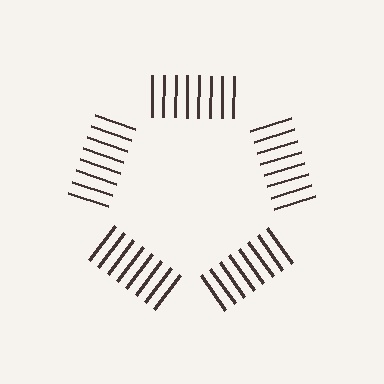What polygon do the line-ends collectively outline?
An illusory pentagon — the line segments terminate on its edges but no continuous stroke is drawn.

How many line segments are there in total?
40 — 8 along each of the 5 edges.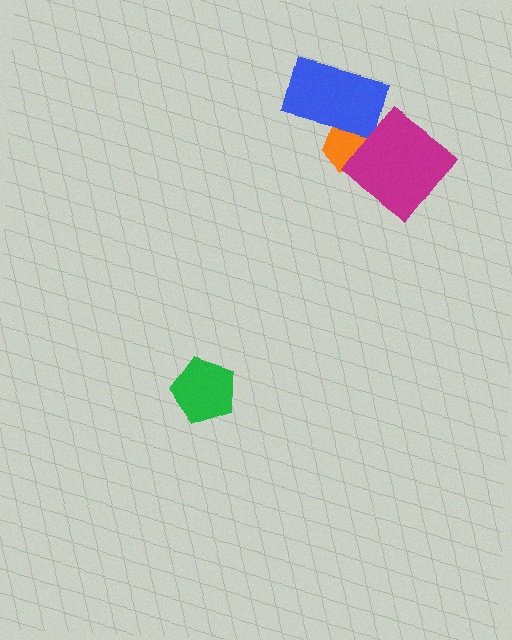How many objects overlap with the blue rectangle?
1 object overlaps with the blue rectangle.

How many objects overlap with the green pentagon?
0 objects overlap with the green pentagon.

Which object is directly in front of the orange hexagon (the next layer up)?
The blue rectangle is directly in front of the orange hexagon.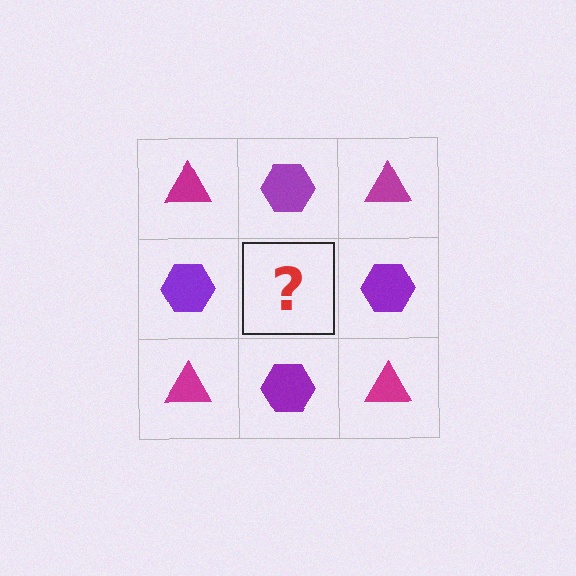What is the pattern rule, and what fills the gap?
The rule is that it alternates magenta triangle and purple hexagon in a checkerboard pattern. The gap should be filled with a magenta triangle.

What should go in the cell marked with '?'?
The missing cell should contain a magenta triangle.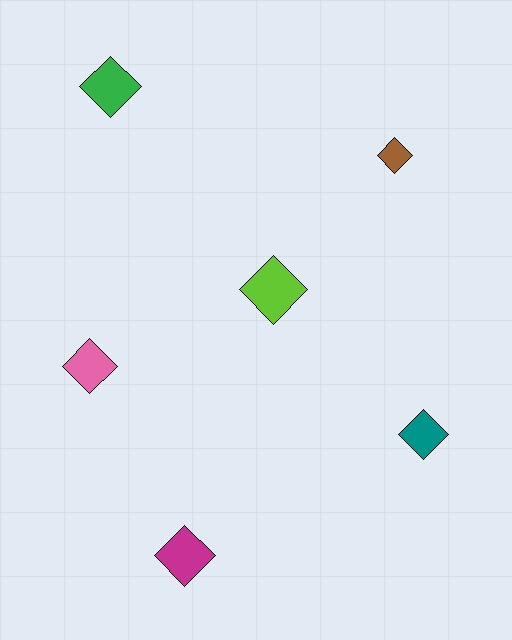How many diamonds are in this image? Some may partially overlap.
There are 6 diamonds.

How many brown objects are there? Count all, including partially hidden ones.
There is 1 brown object.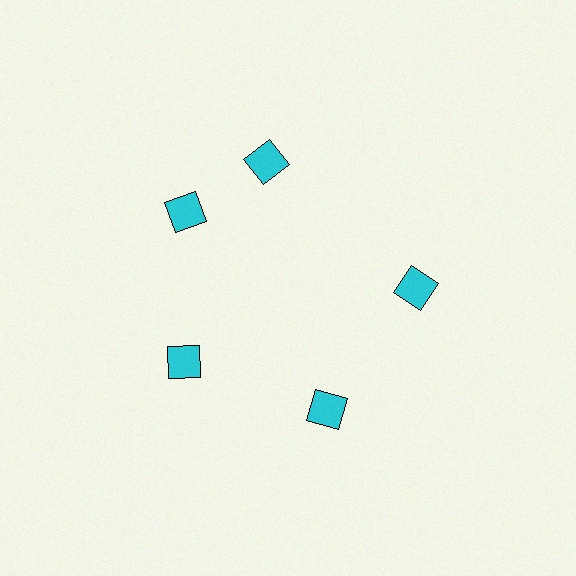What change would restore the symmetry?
The symmetry would be restored by rotating it back into even spacing with its neighbors so that all 5 diamonds sit at equal angles and equal distance from the center.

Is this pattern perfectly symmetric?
No. The 5 cyan diamonds are arranged in a ring, but one element near the 1 o'clock position is rotated out of alignment along the ring, breaking the 5-fold rotational symmetry.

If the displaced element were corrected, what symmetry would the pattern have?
It would have 5-fold rotational symmetry — the pattern would map onto itself every 72 degrees.